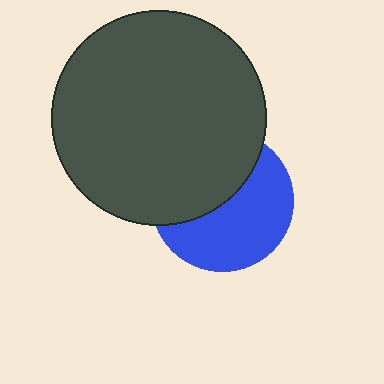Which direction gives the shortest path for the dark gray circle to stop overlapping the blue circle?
Moving up gives the shortest separation.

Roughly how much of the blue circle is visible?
About half of it is visible (roughly 54%).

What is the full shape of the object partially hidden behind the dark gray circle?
The partially hidden object is a blue circle.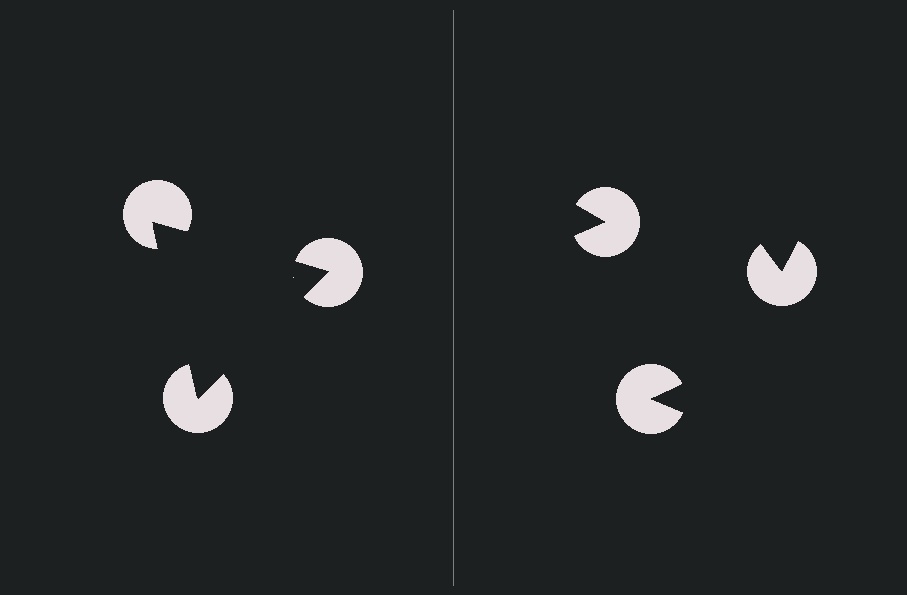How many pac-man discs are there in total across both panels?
6 — 3 on each side.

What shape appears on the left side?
An illusory triangle.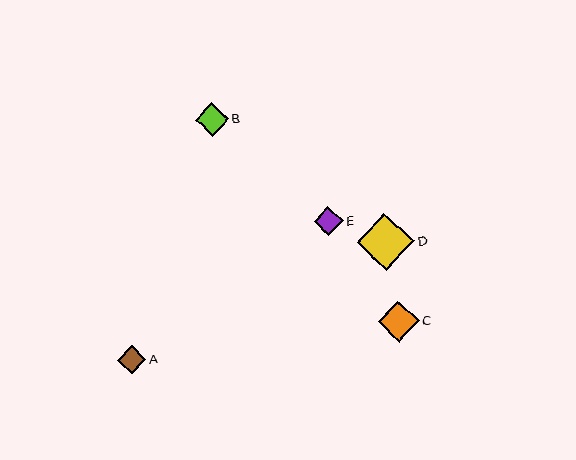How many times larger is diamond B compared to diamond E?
Diamond B is approximately 1.1 times the size of diamond E.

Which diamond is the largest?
Diamond D is the largest with a size of approximately 57 pixels.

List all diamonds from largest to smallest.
From largest to smallest: D, C, B, E, A.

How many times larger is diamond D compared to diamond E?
Diamond D is approximately 2.0 times the size of diamond E.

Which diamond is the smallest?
Diamond A is the smallest with a size of approximately 29 pixels.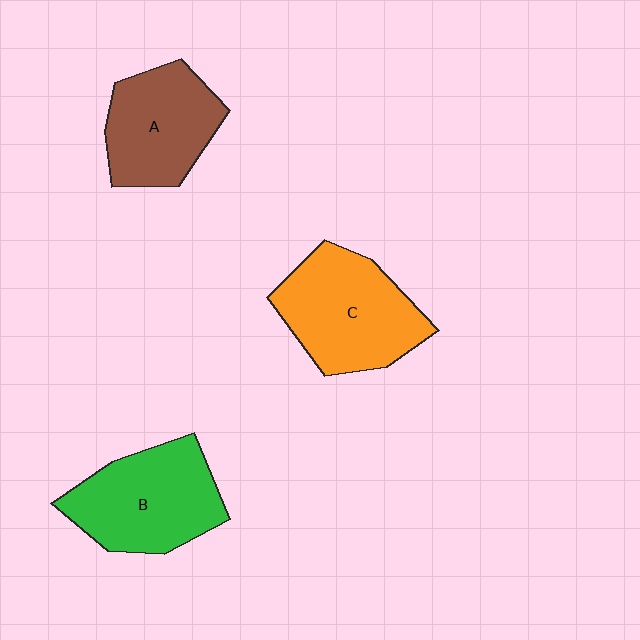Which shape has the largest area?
Shape C (orange).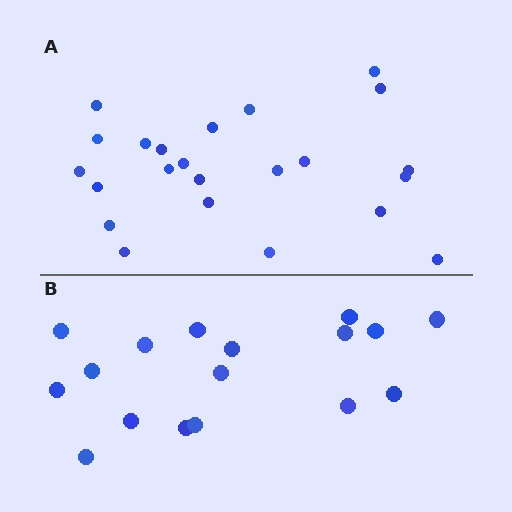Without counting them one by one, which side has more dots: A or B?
Region A (the top region) has more dots.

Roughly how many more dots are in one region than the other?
Region A has about 6 more dots than region B.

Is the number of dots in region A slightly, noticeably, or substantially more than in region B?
Region A has noticeably more, but not dramatically so. The ratio is roughly 1.4 to 1.